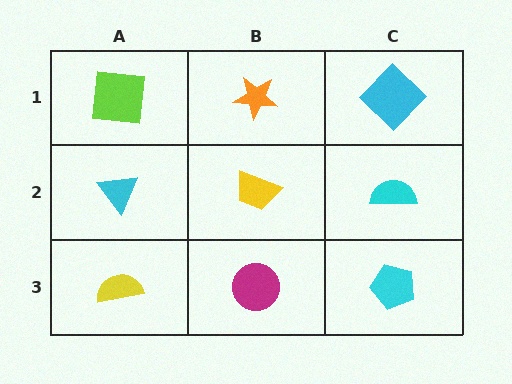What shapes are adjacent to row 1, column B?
A yellow trapezoid (row 2, column B), a lime square (row 1, column A), a cyan diamond (row 1, column C).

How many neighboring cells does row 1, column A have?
2.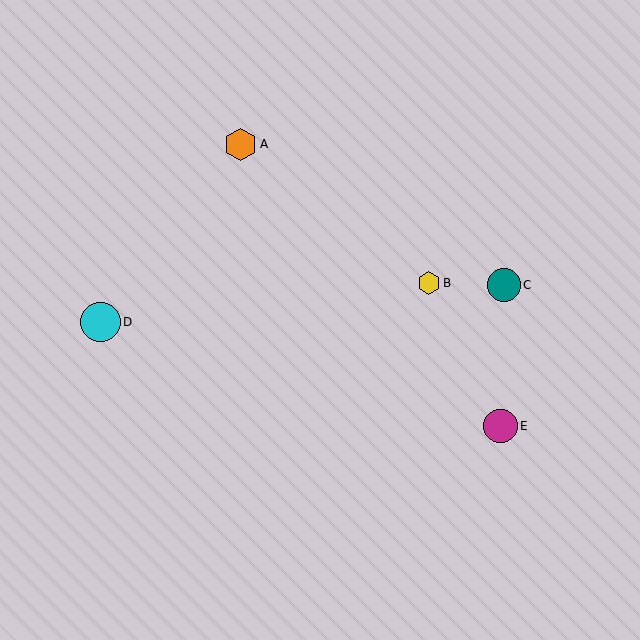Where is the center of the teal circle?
The center of the teal circle is at (504, 285).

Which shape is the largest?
The cyan circle (labeled D) is the largest.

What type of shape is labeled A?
Shape A is an orange hexagon.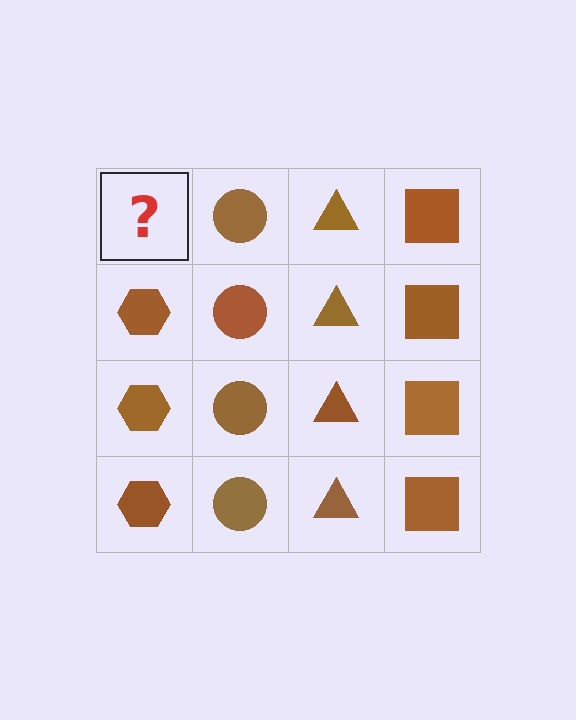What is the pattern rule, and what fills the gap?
The rule is that each column has a consistent shape. The gap should be filled with a brown hexagon.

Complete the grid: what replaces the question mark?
The question mark should be replaced with a brown hexagon.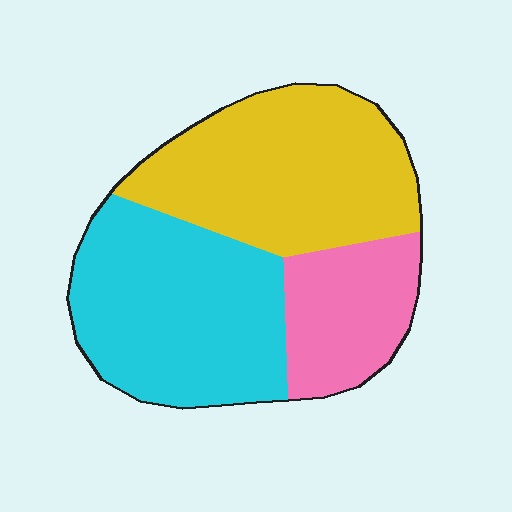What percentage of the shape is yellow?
Yellow takes up between a quarter and a half of the shape.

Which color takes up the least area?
Pink, at roughly 20%.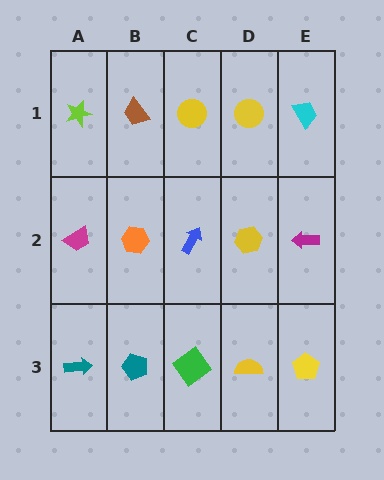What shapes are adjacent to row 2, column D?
A yellow circle (row 1, column D), a yellow semicircle (row 3, column D), a blue arrow (row 2, column C), a magenta arrow (row 2, column E).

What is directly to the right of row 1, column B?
A yellow circle.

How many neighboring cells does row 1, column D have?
3.